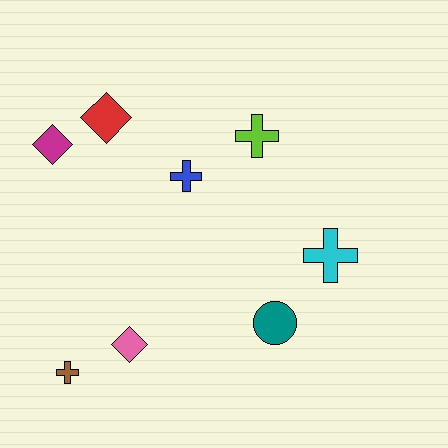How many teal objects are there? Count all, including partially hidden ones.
There is 1 teal object.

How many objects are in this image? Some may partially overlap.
There are 8 objects.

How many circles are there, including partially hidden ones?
There is 1 circle.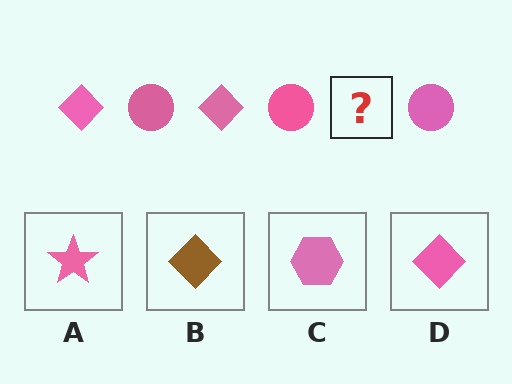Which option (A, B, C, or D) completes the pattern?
D.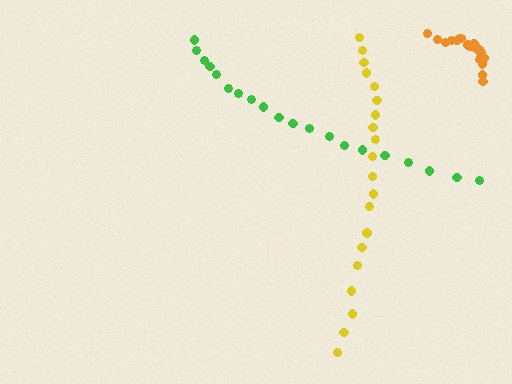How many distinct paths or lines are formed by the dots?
There are 3 distinct paths.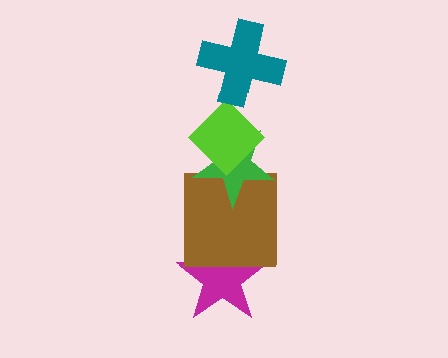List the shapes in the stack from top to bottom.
From top to bottom: the teal cross, the lime diamond, the green star, the brown square, the magenta star.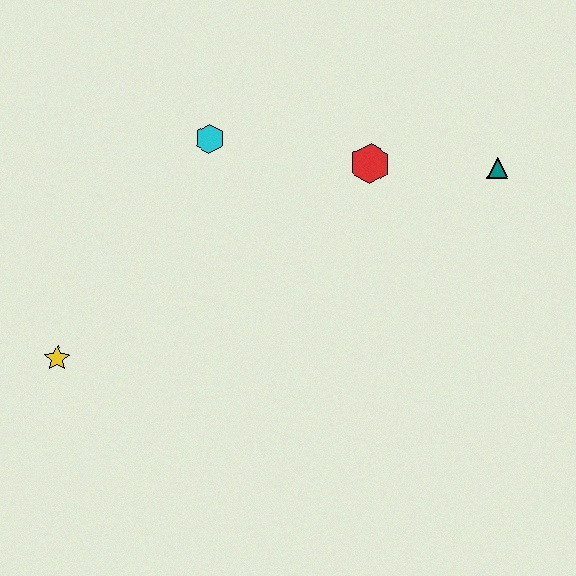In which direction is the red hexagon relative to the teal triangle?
The red hexagon is to the left of the teal triangle.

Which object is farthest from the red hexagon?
The yellow star is farthest from the red hexagon.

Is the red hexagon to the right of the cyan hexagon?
Yes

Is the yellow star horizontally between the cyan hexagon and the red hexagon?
No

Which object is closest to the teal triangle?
The red hexagon is closest to the teal triangle.